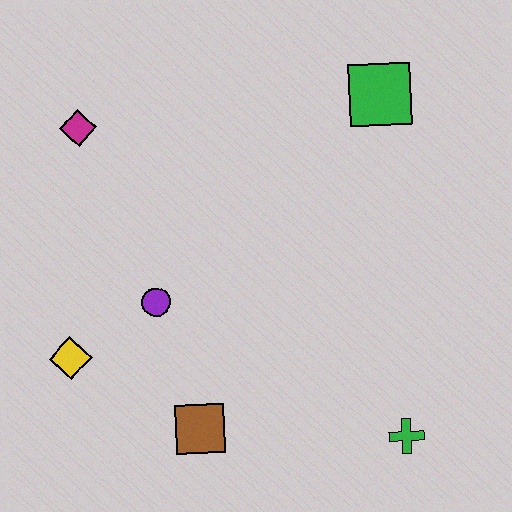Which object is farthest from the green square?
The yellow diamond is farthest from the green square.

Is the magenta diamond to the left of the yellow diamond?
No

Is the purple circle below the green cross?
No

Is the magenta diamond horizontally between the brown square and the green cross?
No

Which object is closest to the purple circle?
The yellow diamond is closest to the purple circle.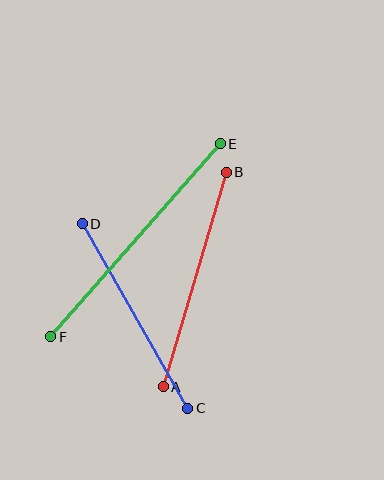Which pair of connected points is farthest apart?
Points E and F are farthest apart.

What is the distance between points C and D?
The distance is approximately 213 pixels.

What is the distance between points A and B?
The distance is approximately 224 pixels.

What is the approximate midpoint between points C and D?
The midpoint is at approximately (135, 316) pixels.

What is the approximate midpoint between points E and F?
The midpoint is at approximately (135, 240) pixels.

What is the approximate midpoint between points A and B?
The midpoint is at approximately (195, 279) pixels.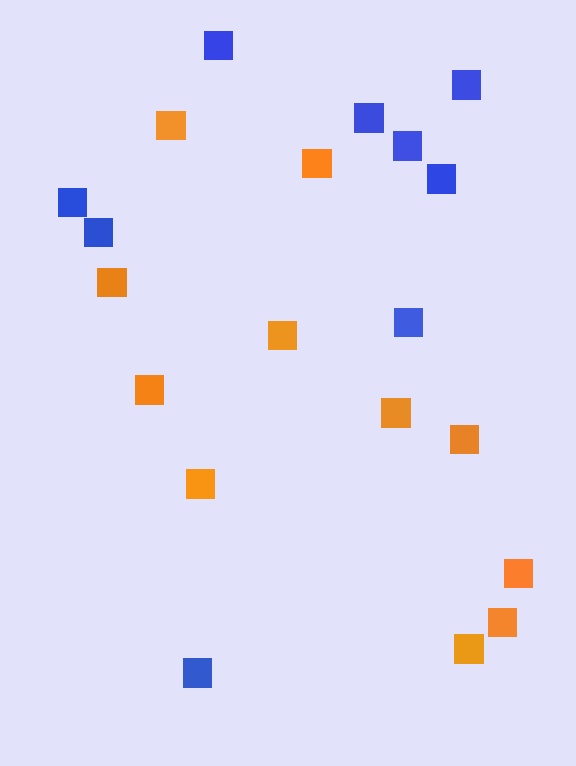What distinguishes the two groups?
There are 2 groups: one group of orange squares (11) and one group of blue squares (9).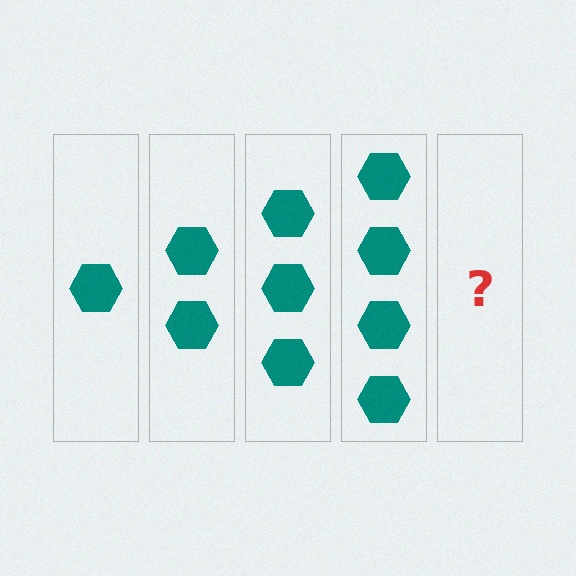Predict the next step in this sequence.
The next step is 5 hexagons.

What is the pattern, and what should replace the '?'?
The pattern is that each step adds one more hexagon. The '?' should be 5 hexagons.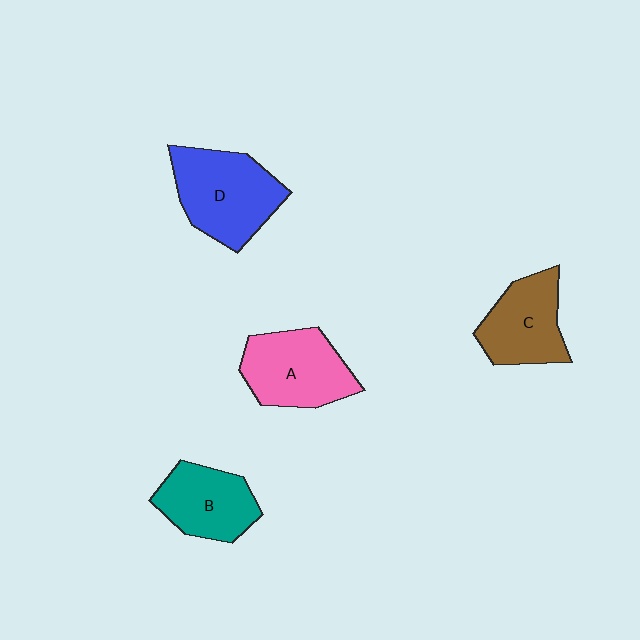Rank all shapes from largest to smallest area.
From largest to smallest: D (blue), A (pink), C (brown), B (teal).